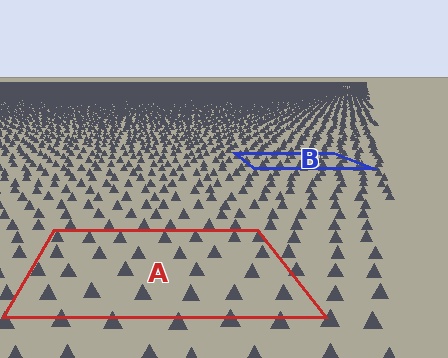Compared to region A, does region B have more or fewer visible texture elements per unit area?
Region B has more texture elements per unit area — they are packed more densely because it is farther away.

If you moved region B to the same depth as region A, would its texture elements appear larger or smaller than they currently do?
They would appear larger. At a closer depth, the same texture elements are projected at a bigger on-screen size.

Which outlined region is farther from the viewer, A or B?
Region B is farther from the viewer — the texture elements inside it appear smaller and more densely packed.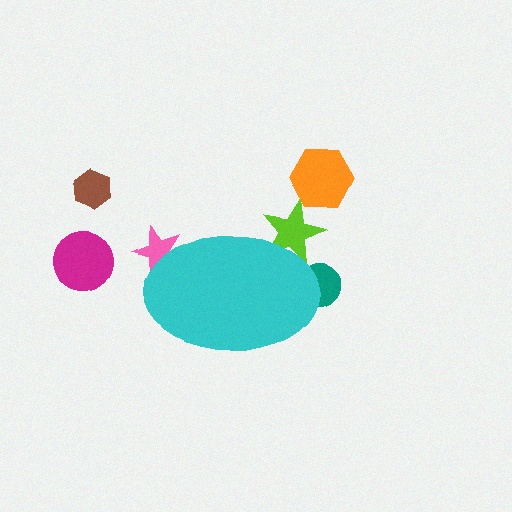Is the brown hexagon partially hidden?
No, the brown hexagon is fully visible.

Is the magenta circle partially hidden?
No, the magenta circle is fully visible.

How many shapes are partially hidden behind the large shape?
3 shapes are partially hidden.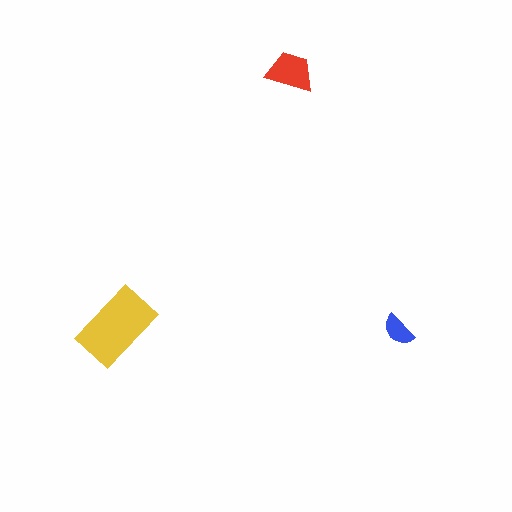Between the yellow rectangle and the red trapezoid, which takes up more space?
The yellow rectangle.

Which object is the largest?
The yellow rectangle.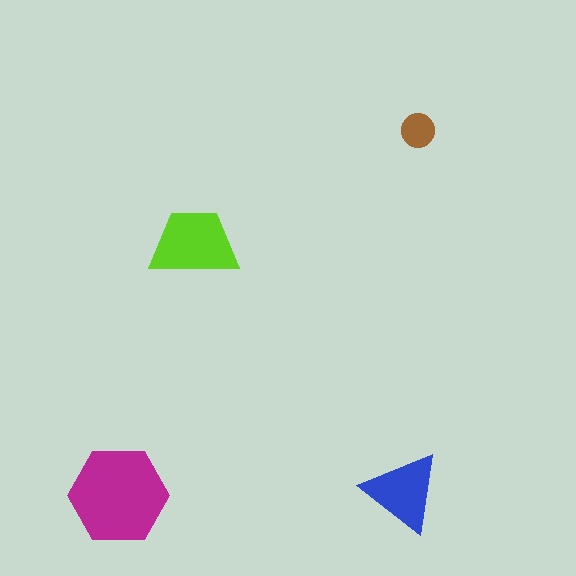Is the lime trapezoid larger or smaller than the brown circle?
Larger.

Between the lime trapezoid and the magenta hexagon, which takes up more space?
The magenta hexagon.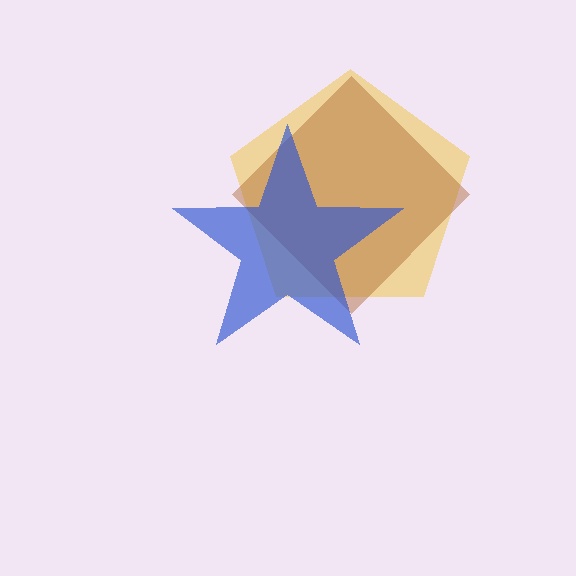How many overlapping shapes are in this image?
There are 3 overlapping shapes in the image.